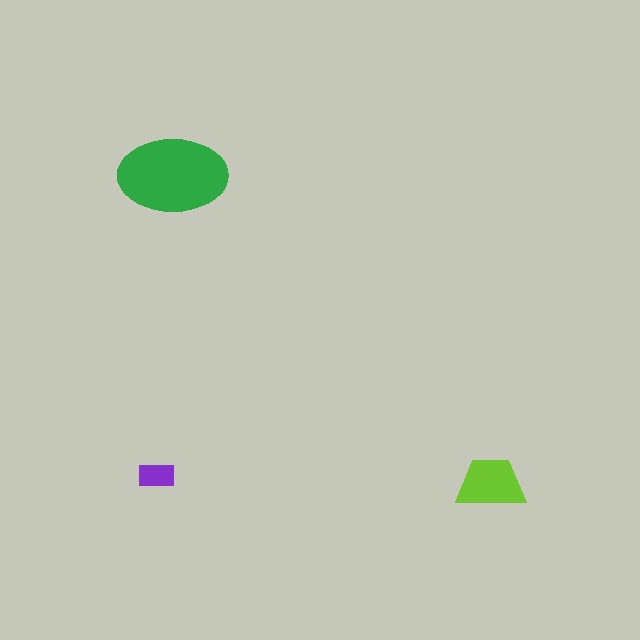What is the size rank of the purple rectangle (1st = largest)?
3rd.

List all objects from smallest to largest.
The purple rectangle, the lime trapezoid, the green ellipse.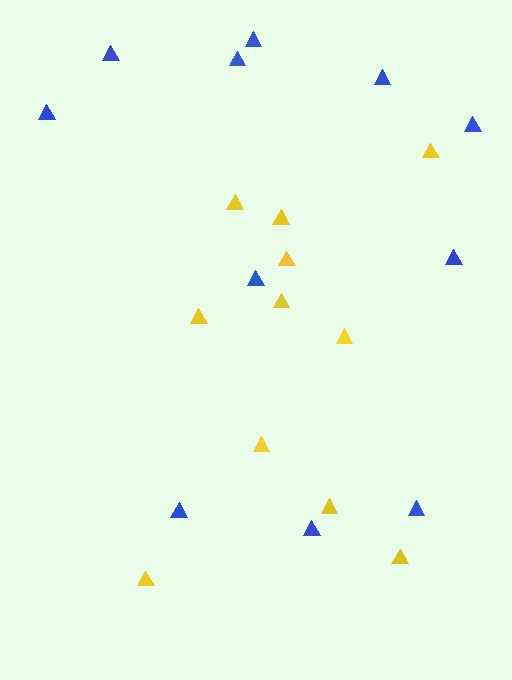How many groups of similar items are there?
There are 2 groups: one group of yellow triangles (11) and one group of blue triangles (11).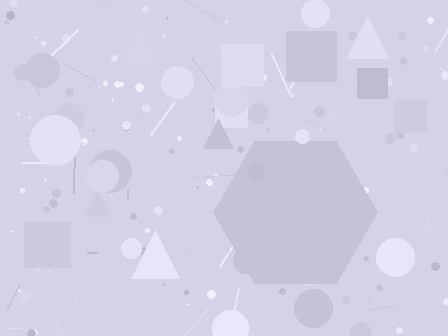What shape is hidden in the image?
A hexagon is hidden in the image.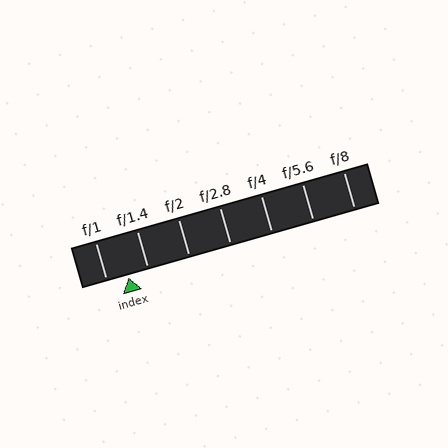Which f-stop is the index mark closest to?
The index mark is closest to f/1.4.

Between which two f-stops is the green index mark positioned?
The index mark is between f/1 and f/1.4.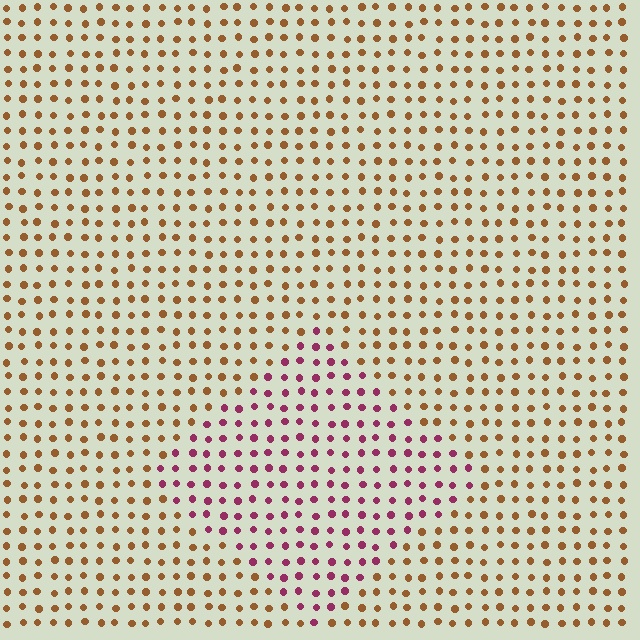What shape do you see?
I see a diamond.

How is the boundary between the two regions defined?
The boundary is defined purely by a slight shift in hue (about 59 degrees). Spacing, size, and orientation are identical on both sides.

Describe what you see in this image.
The image is filled with small brown elements in a uniform arrangement. A diamond-shaped region is visible where the elements are tinted to a slightly different hue, forming a subtle color boundary.